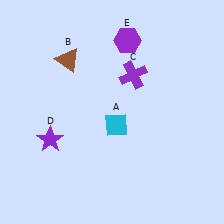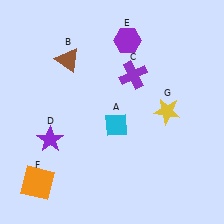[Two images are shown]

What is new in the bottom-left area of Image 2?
An orange square (F) was added in the bottom-left area of Image 2.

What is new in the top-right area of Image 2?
A yellow star (G) was added in the top-right area of Image 2.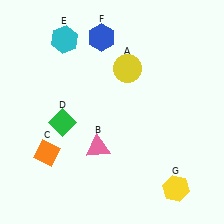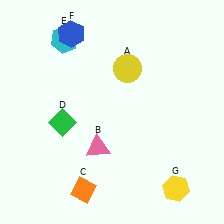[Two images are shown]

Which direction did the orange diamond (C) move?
The orange diamond (C) moved down.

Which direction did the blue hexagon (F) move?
The blue hexagon (F) moved left.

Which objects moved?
The objects that moved are: the orange diamond (C), the blue hexagon (F).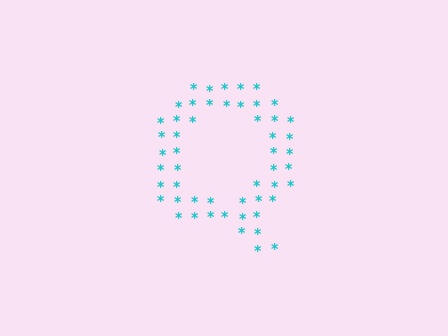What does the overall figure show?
The overall figure shows the letter Q.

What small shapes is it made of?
It is made of small asterisks.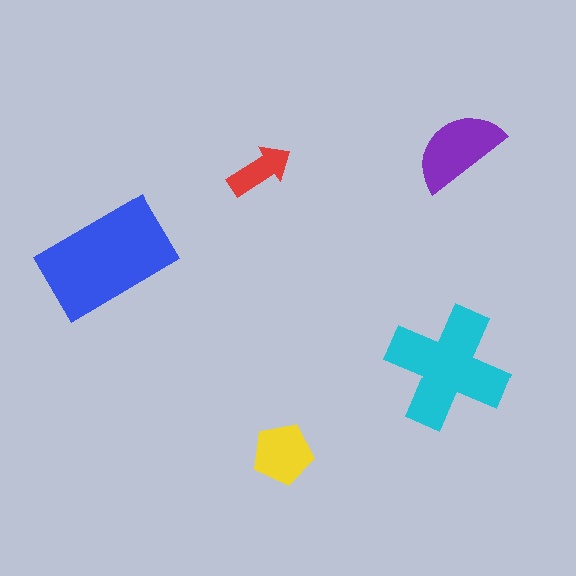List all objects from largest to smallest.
The blue rectangle, the cyan cross, the purple semicircle, the yellow pentagon, the red arrow.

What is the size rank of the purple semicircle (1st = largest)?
3rd.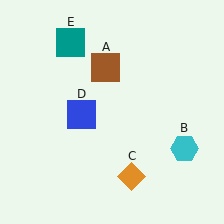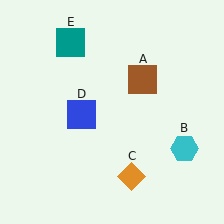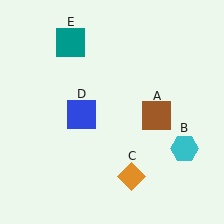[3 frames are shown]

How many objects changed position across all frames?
1 object changed position: brown square (object A).